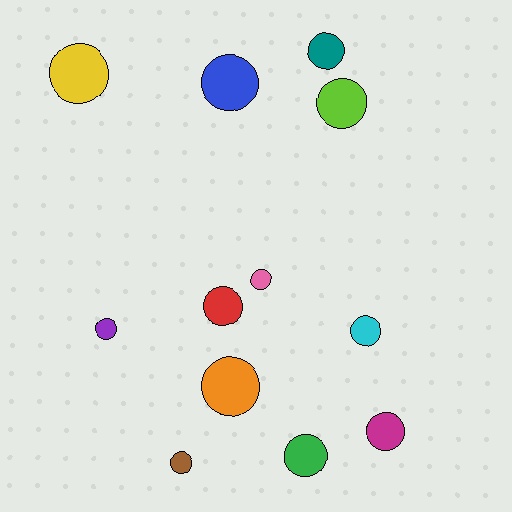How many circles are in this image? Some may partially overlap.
There are 12 circles.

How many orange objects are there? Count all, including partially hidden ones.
There is 1 orange object.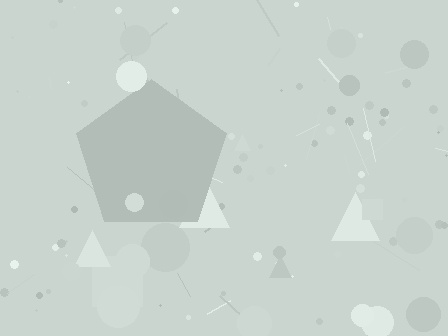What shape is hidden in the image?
A pentagon is hidden in the image.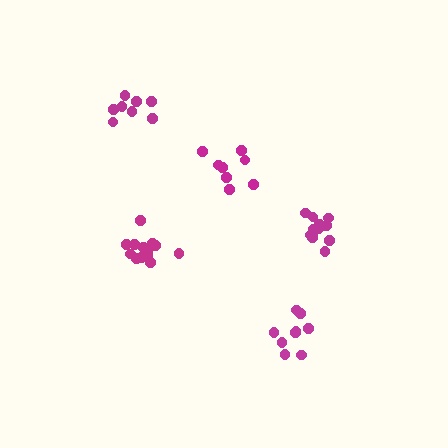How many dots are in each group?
Group 1: 12 dots, Group 2: 8 dots, Group 3: 14 dots, Group 4: 9 dots, Group 5: 8 dots (51 total).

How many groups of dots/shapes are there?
There are 5 groups.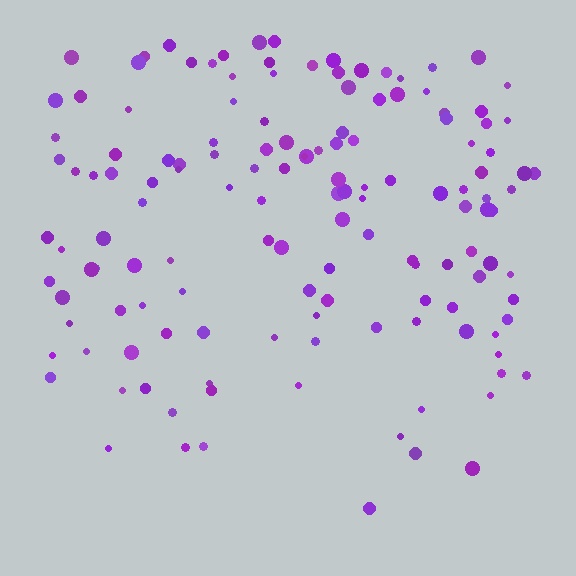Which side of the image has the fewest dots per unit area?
The bottom.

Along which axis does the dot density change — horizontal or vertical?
Vertical.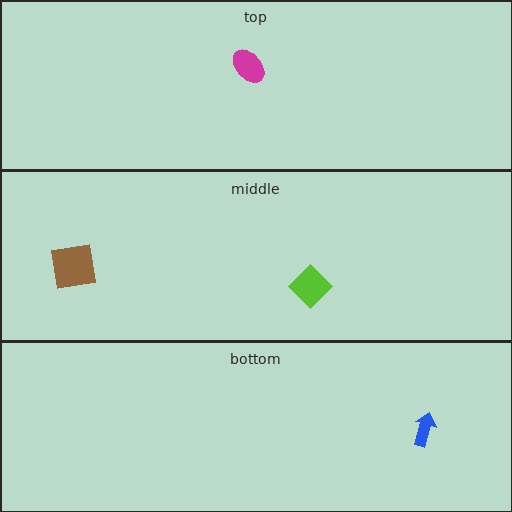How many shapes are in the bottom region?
1.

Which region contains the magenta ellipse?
The top region.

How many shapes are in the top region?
1.